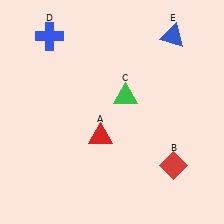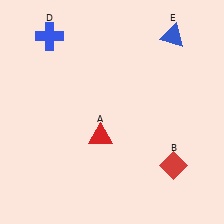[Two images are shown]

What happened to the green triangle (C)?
The green triangle (C) was removed in Image 2. It was in the top-right area of Image 1.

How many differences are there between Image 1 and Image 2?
There is 1 difference between the two images.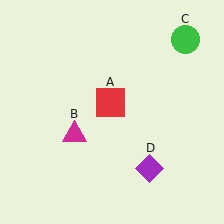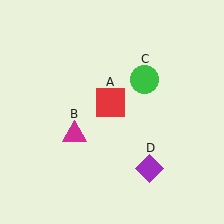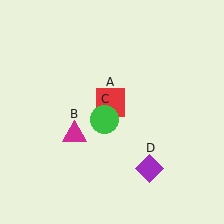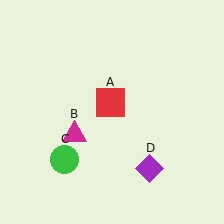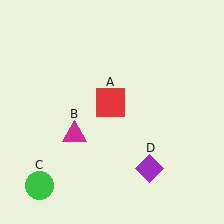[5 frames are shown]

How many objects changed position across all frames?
1 object changed position: green circle (object C).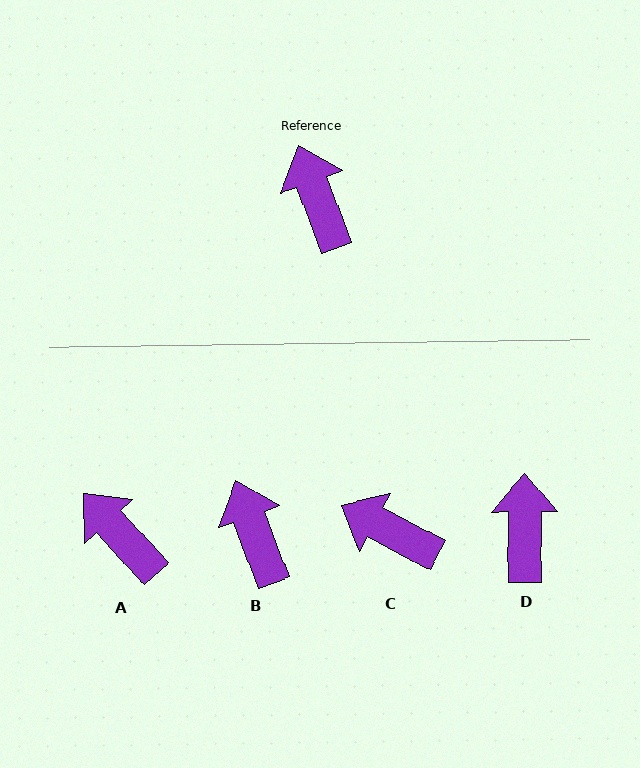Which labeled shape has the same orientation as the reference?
B.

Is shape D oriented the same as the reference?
No, it is off by about 20 degrees.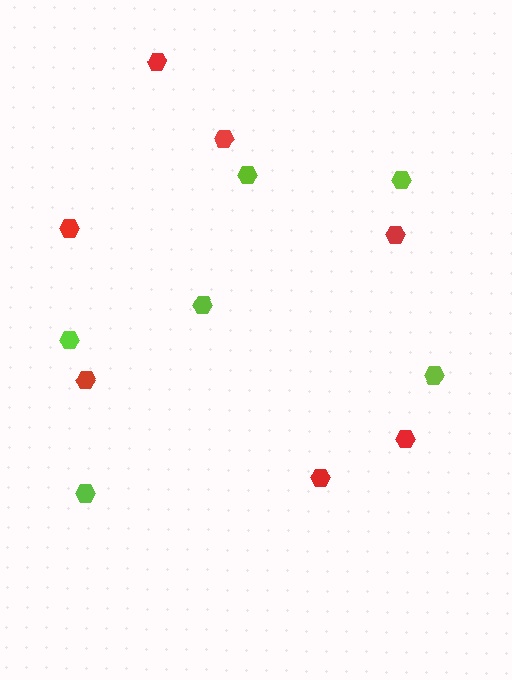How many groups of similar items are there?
There are 2 groups: one group of red hexagons (7) and one group of lime hexagons (6).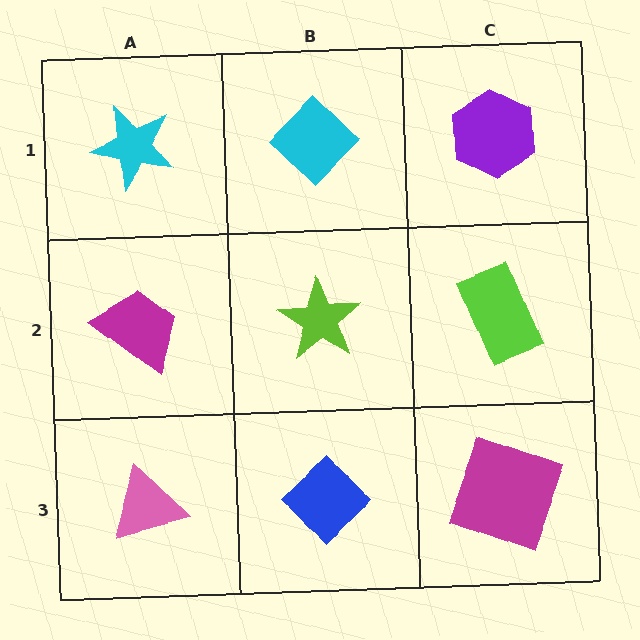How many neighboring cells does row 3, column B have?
3.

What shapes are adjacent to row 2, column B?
A cyan diamond (row 1, column B), a blue diamond (row 3, column B), a magenta trapezoid (row 2, column A), a lime rectangle (row 2, column C).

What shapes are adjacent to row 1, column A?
A magenta trapezoid (row 2, column A), a cyan diamond (row 1, column B).